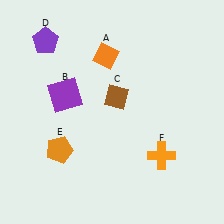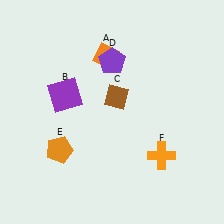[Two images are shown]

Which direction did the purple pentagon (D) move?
The purple pentagon (D) moved right.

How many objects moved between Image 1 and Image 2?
1 object moved between the two images.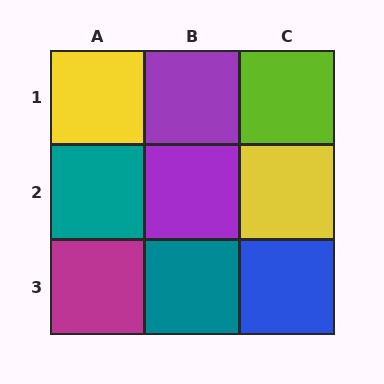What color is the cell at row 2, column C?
Yellow.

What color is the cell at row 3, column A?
Magenta.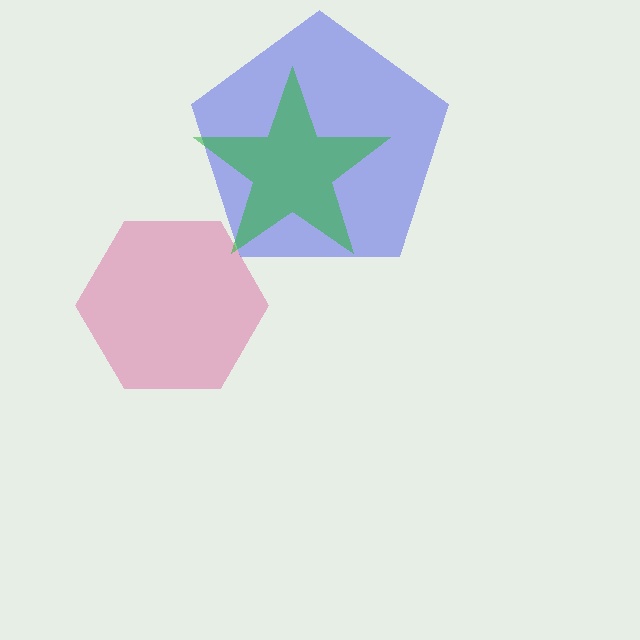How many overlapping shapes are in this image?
There are 3 overlapping shapes in the image.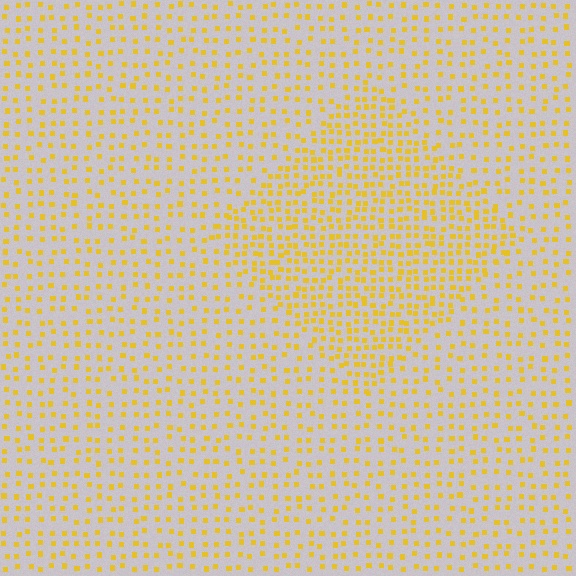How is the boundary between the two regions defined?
The boundary is defined by a change in element density (approximately 1.9x ratio). All elements are the same color, size, and shape.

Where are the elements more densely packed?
The elements are more densely packed inside the diamond boundary.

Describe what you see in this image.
The image contains small yellow elements arranged at two different densities. A diamond-shaped region is visible where the elements are more densely packed than the surrounding area.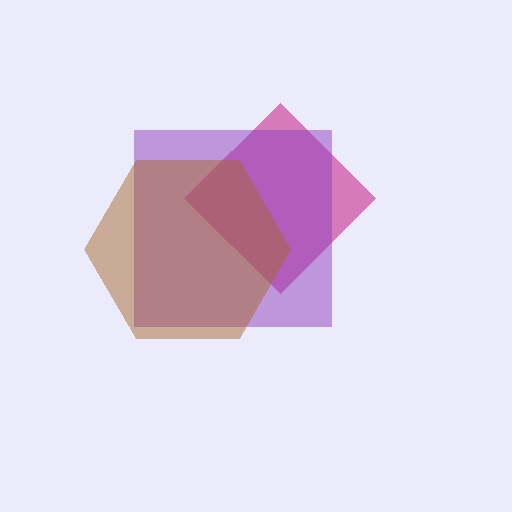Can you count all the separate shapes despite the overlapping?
Yes, there are 3 separate shapes.